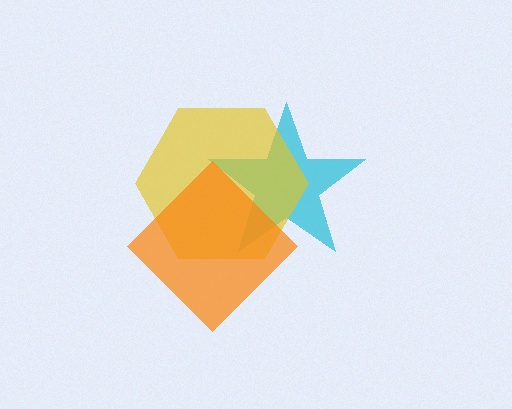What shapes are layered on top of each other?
The layered shapes are: a cyan star, a yellow hexagon, an orange diamond.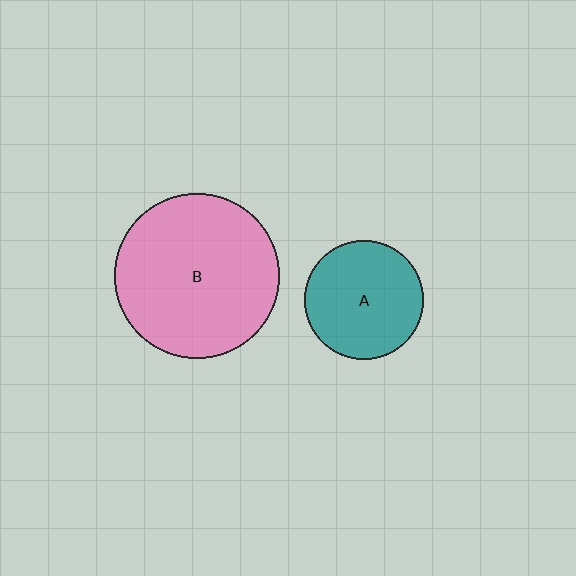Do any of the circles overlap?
No, none of the circles overlap.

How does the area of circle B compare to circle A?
Approximately 1.9 times.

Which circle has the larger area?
Circle B (pink).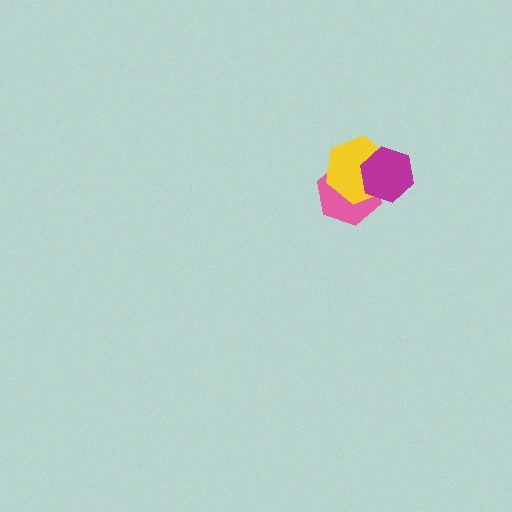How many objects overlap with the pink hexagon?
2 objects overlap with the pink hexagon.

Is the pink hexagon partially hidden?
Yes, it is partially covered by another shape.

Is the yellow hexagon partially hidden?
Yes, it is partially covered by another shape.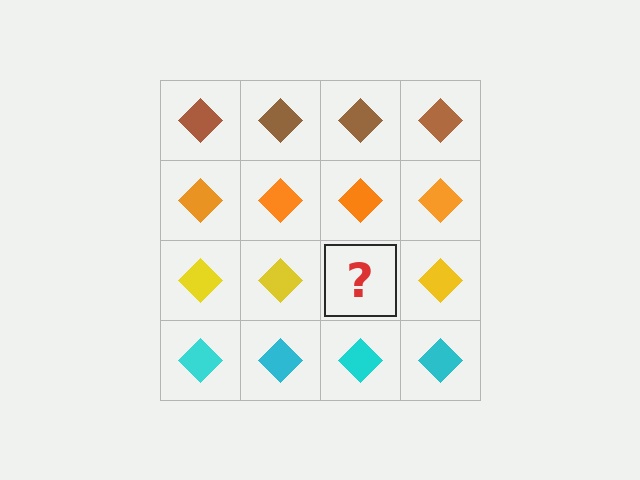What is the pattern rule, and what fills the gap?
The rule is that each row has a consistent color. The gap should be filled with a yellow diamond.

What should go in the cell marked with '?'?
The missing cell should contain a yellow diamond.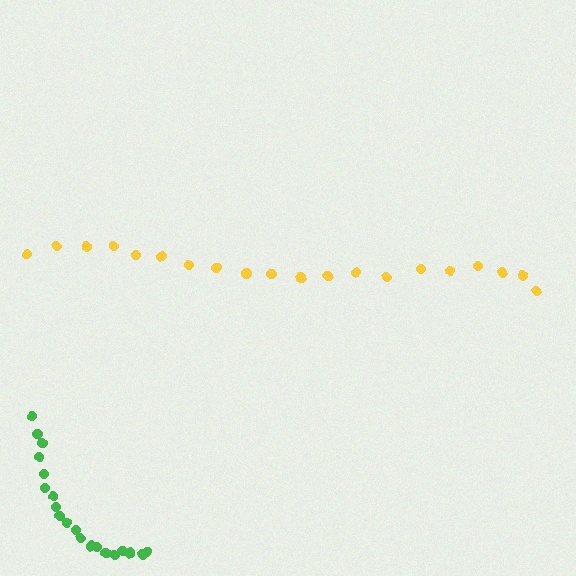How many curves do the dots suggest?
There are 2 distinct paths.